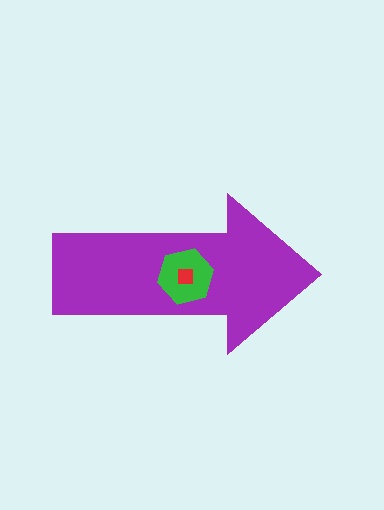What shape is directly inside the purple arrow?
The green hexagon.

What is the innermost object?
The red square.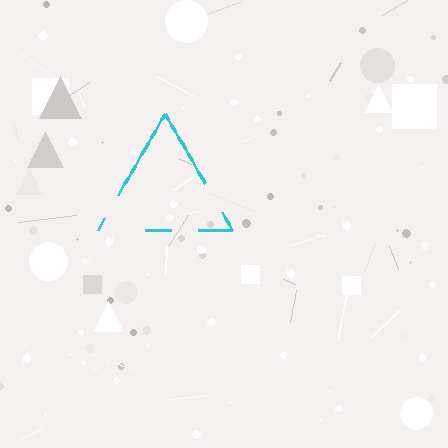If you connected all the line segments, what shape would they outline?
They would outline a triangle.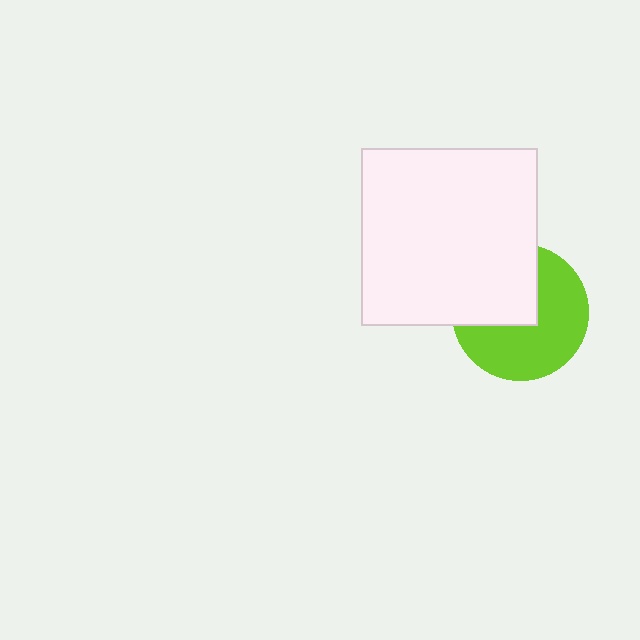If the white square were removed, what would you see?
You would see the complete lime circle.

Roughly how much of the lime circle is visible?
About half of it is visible (roughly 60%).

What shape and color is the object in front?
The object in front is a white square.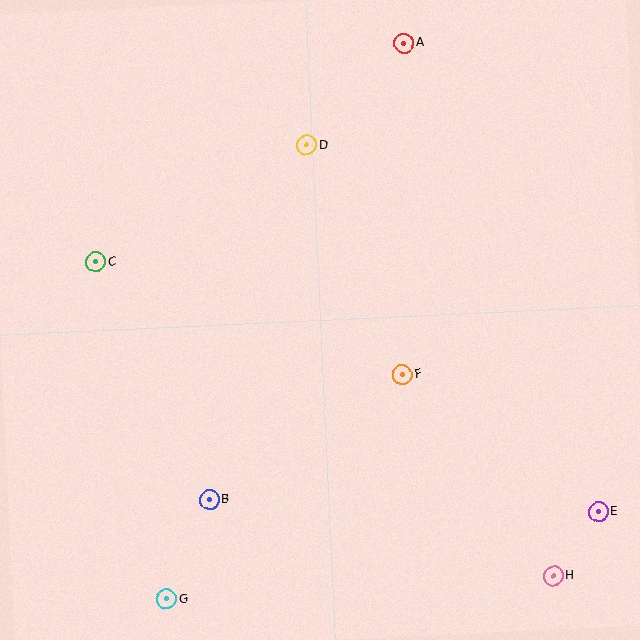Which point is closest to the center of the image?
Point F at (403, 374) is closest to the center.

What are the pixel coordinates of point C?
Point C is at (96, 262).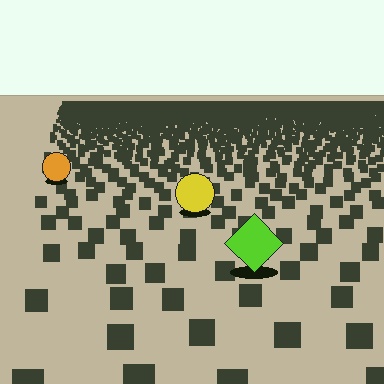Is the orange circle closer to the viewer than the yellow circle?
No. The yellow circle is closer — you can tell from the texture gradient: the ground texture is coarser near it.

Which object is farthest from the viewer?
The orange circle is farthest from the viewer. It appears smaller and the ground texture around it is denser.